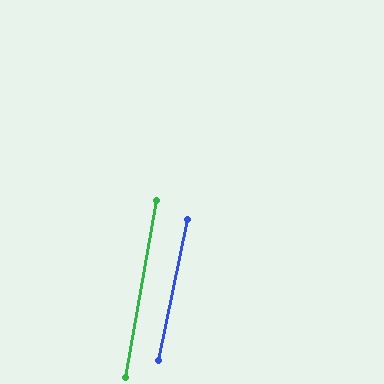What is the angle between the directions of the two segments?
Approximately 2 degrees.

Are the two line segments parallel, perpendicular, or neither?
Parallel — their directions differ by only 1.8°.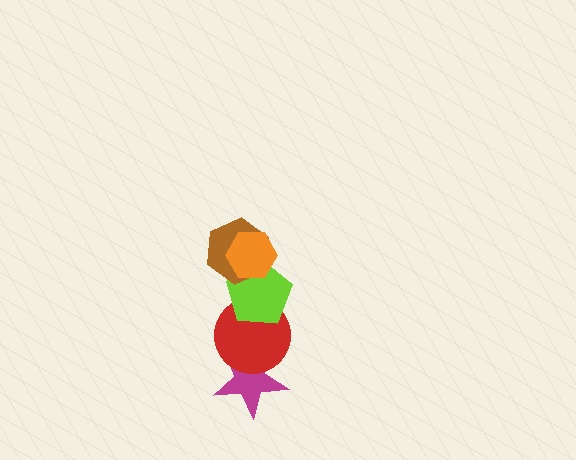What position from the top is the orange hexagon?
The orange hexagon is 1st from the top.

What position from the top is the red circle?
The red circle is 4th from the top.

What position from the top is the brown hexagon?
The brown hexagon is 2nd from the top.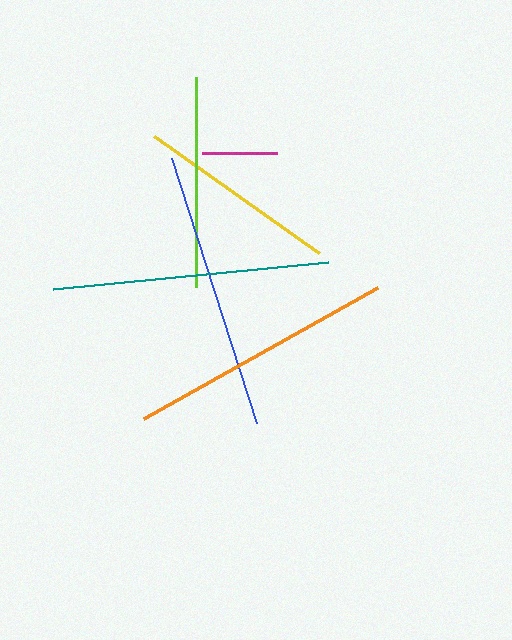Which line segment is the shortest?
The magenta line is the shortest at approximately 75 pixels.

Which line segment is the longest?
The blue line is the longest at approximately 279 pixels.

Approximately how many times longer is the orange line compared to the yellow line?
The orange line is approximately 1.3 times the length of the yellow line.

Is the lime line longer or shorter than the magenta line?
The lime line is longer than the magenta line.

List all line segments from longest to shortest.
From longest to shortest: blue, teal, orange, lime, yellow, magenta.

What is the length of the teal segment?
The teal segment is approximately 276 pixels long.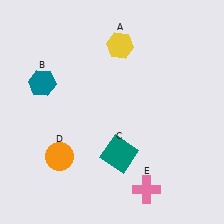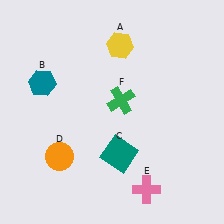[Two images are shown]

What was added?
A green cross (F) was added in Image 2.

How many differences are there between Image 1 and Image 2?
There is 1 difference between the two images.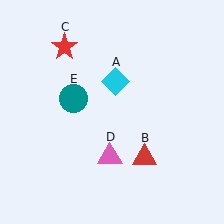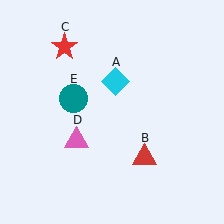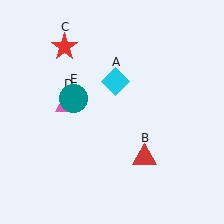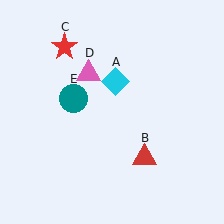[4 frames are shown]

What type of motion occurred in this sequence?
The pink triangle (object D) rotated clockwise around the center of the scene.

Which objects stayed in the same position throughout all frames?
Cyan diamond (object A) and red triangle (object B) and red star (object C) and teal circle (object E) remained stationary.